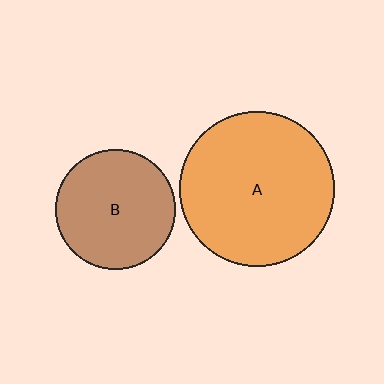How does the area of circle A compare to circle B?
Approximately 1.6 times.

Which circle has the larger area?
Circle A (orange).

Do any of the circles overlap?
No, none of the circles overlap.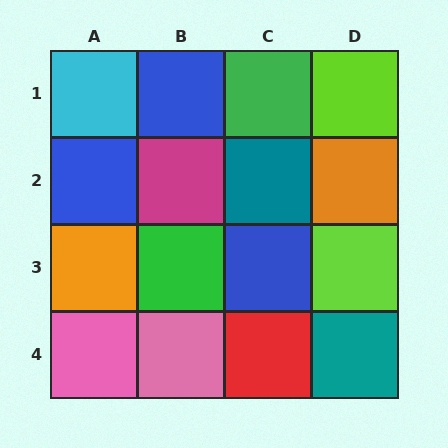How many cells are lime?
2 cells are lime.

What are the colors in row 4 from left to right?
Pink, pink, red, teal.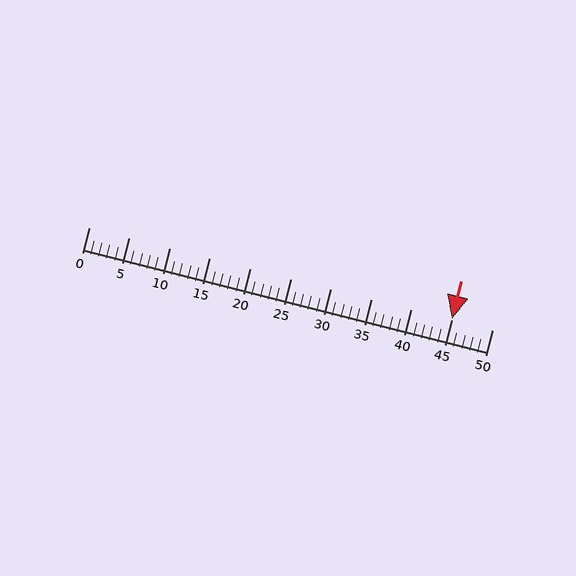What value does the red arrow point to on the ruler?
The red arrow points to approximately 45.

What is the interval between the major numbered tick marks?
The major tick marks are spaced 5 units apart.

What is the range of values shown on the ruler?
The ruler shows values from 0 to 50.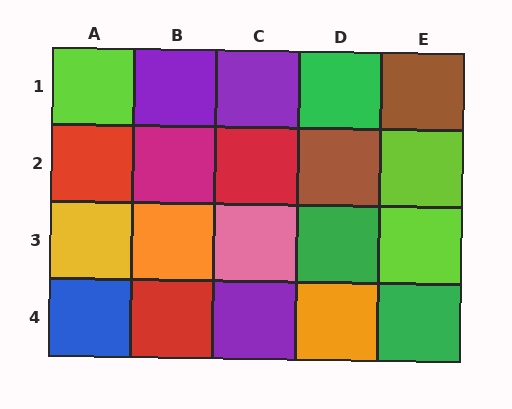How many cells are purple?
3 cells are purple.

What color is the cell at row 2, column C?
Red.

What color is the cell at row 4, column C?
Purple.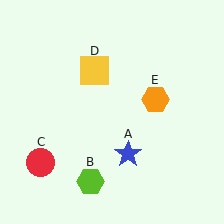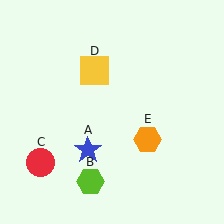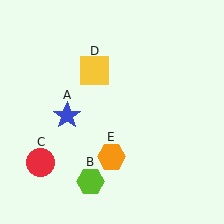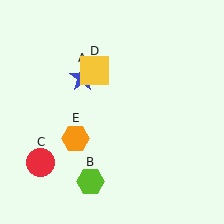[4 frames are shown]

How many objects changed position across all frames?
2 objects changed position: blue star (object A), orange hexagon (object E).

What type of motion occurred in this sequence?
The blue star (object A), orange hexagon (object E) rotated clockwise around the center of the scene.